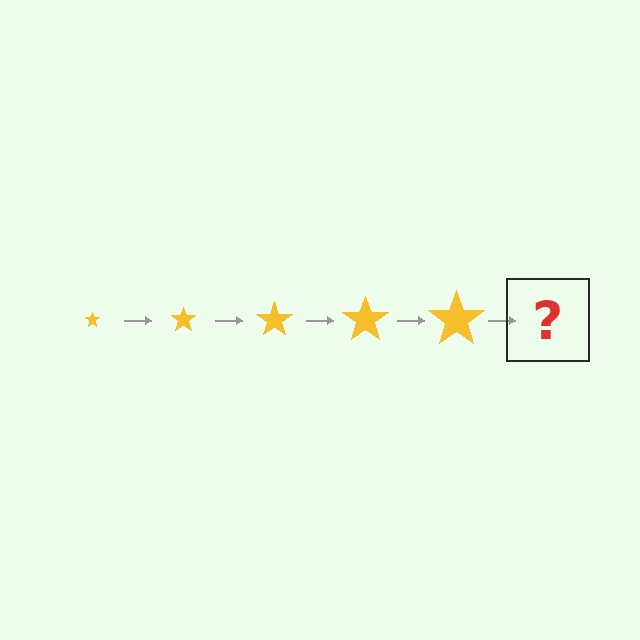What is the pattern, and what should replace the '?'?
The pattern is that the star gets progressively larger each step. The '?' should be a yellow star, larger than the previous one.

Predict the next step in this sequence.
The next step is a yellow star, larger than the previous one.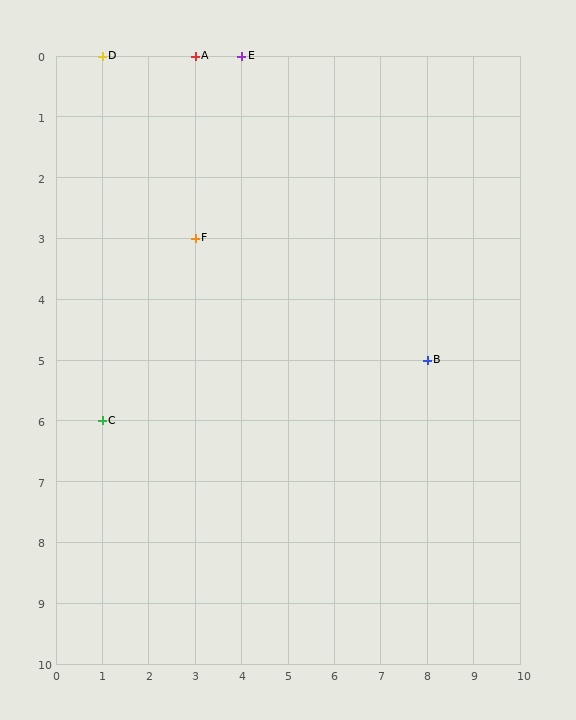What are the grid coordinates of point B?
Point B is at grid coordinates (8, 5).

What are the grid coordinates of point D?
Point D is at grid coordinates (1, 0).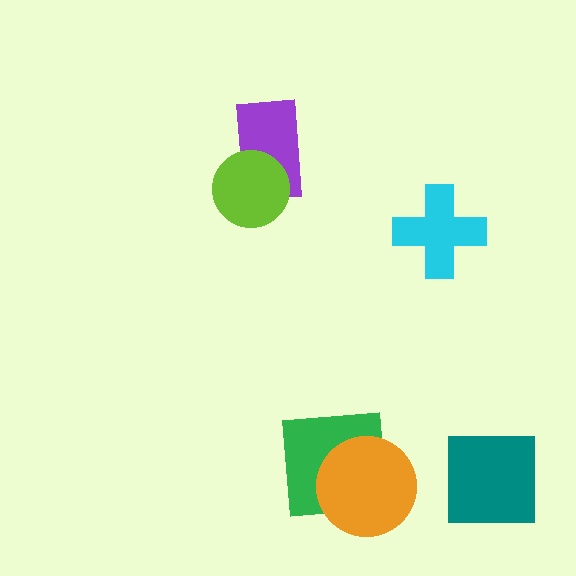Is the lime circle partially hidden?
No, no other shape covers it.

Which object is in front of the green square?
The orange circle is in front of the green square.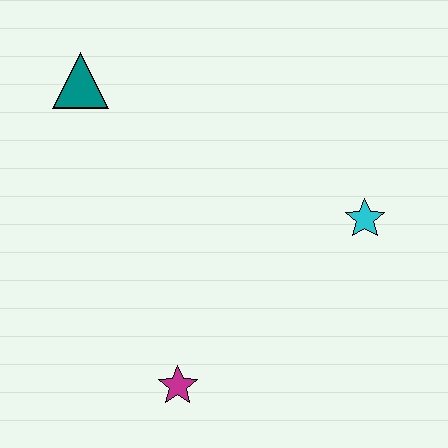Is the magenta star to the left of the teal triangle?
No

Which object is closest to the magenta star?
The cyan star is closest to the magenta star.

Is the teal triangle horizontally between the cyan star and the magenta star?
No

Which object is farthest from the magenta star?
The teal triangle is farthest from the magenta star.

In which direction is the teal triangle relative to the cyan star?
The teal triangle is to the left of the cyan star.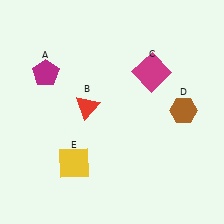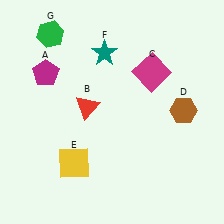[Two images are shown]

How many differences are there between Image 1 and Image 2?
There are 2 differences between the two images.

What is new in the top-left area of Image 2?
A teal star (F) was added in the top-left area of Image 2.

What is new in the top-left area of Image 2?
A green hexagon (G) was added in the top-left area of Image 2.